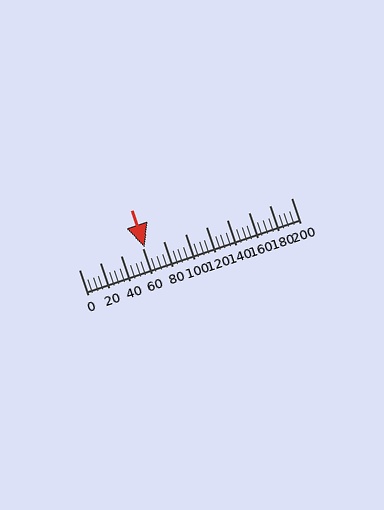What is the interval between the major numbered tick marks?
The major tick marks are spaced 20 units apart.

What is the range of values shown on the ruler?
The ruler shows values from 0 to 200.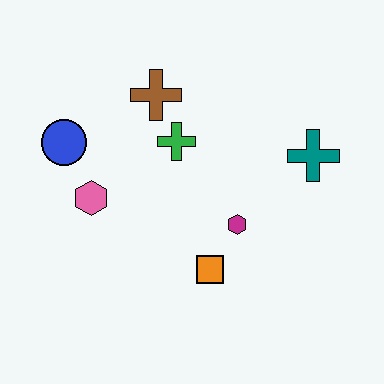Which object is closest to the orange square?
The magenta hexagon is closest to the orange square.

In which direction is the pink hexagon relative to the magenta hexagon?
The pink hexagon is to the left of the magenta hexagon.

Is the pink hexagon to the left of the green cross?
Yes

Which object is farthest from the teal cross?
The blue circle is farthest from the teal cross.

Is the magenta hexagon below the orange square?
No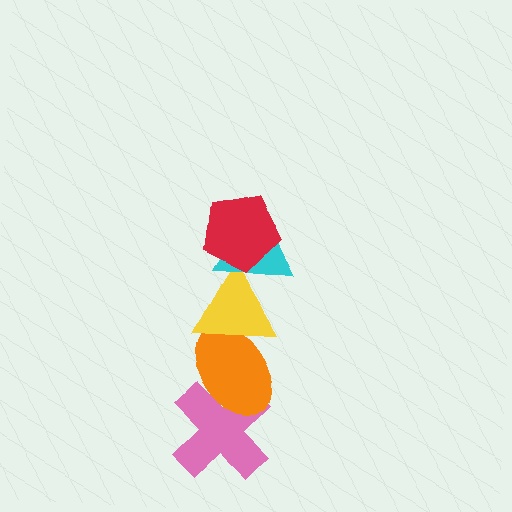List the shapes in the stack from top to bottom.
From top to bottom: the red pentagon, the cyan triangle, the yellow triangle, the orange ellipse, the pink cross.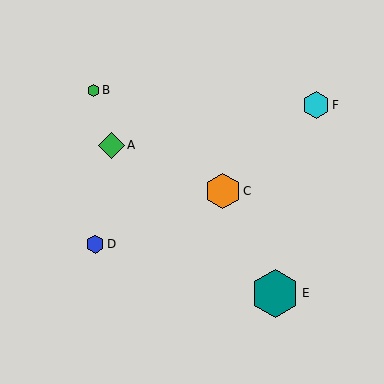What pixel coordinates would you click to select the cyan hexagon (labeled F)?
Click at (316, 105) to select the cyan hexagon F.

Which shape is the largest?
The teal hexagon (labeled E) is the largest.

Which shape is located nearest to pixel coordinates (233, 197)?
The orange hexagon (labeled C) at (223, 191) is nearest to that location.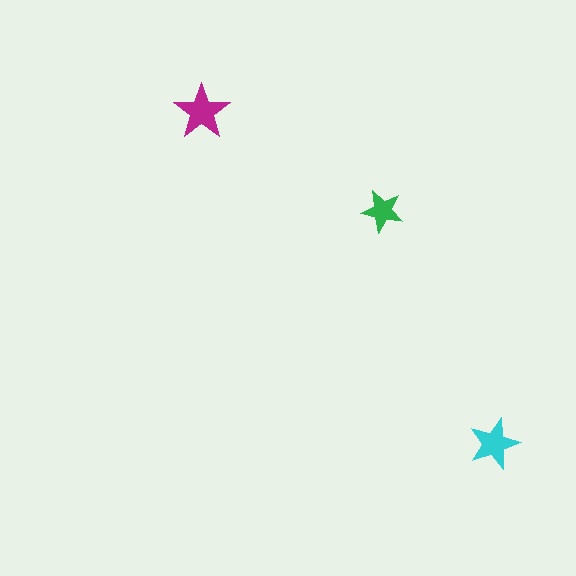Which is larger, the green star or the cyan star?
The cyan one.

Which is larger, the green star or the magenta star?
The magenta one.